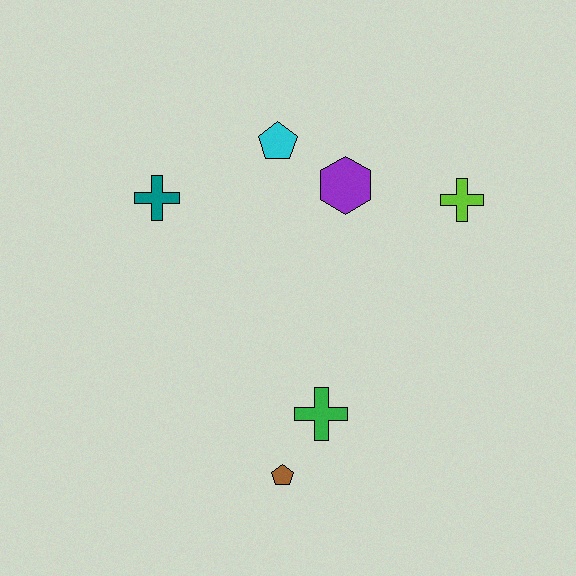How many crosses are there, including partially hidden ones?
There are 3 crosses.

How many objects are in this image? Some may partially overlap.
There are 6 objects.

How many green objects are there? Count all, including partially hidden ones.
There is 1 green object.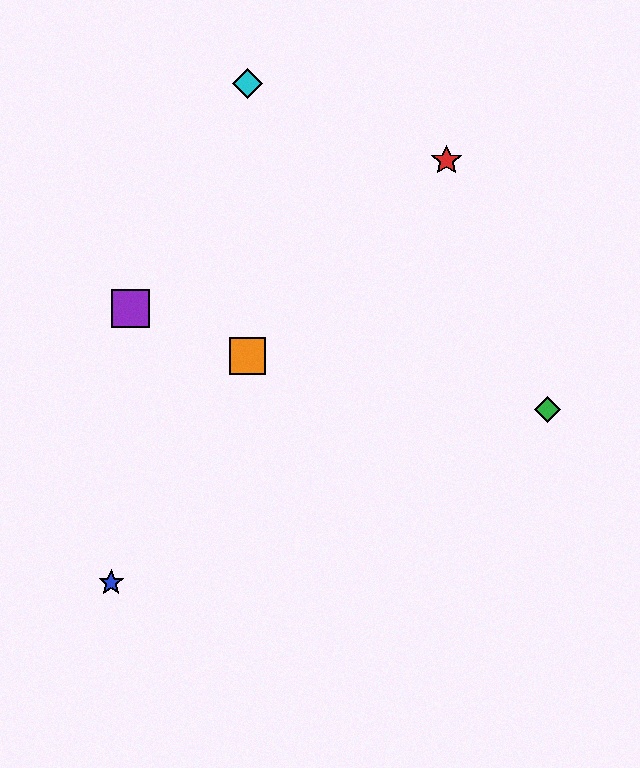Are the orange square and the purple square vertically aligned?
No, the orange square is at x≈247 and the purple square is at x≈130.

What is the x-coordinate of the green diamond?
The green diamond is at x≈547.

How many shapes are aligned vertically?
3 shapes (the yellow diamond, the orange square, the cyan diamond) are aligned vertically.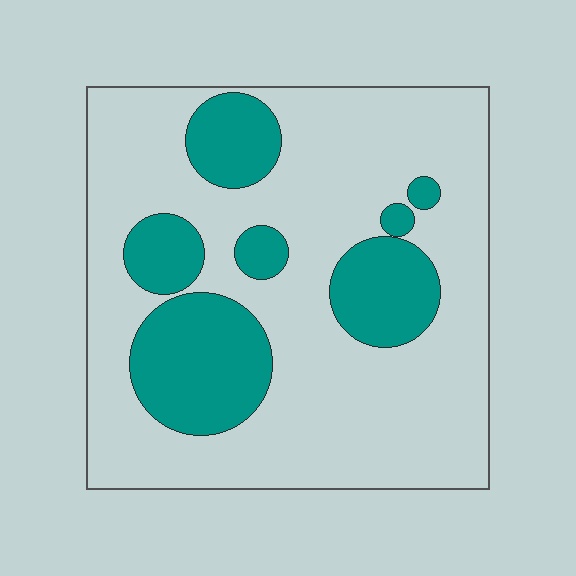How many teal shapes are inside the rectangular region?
7.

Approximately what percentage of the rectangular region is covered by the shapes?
Approximately 25%.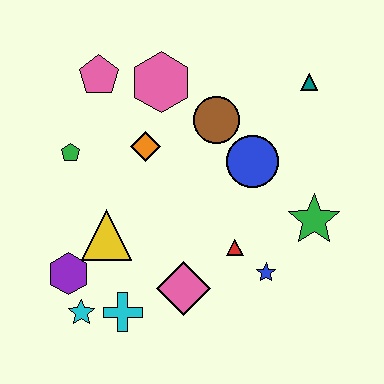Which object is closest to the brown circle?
The blue circle is closest to the brown circle.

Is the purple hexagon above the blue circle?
No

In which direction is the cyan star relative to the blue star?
The cyan star is to the left of the blue star.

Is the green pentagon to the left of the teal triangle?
Yes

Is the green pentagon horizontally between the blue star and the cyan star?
No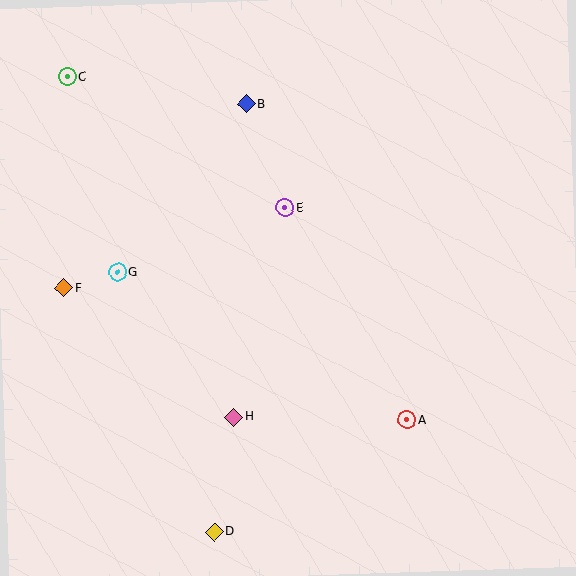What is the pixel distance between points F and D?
The distance between F and D is 286 pixels.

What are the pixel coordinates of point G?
Point G is at (118, 272).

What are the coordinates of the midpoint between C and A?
The midpoint between C and A is at (237, 248).